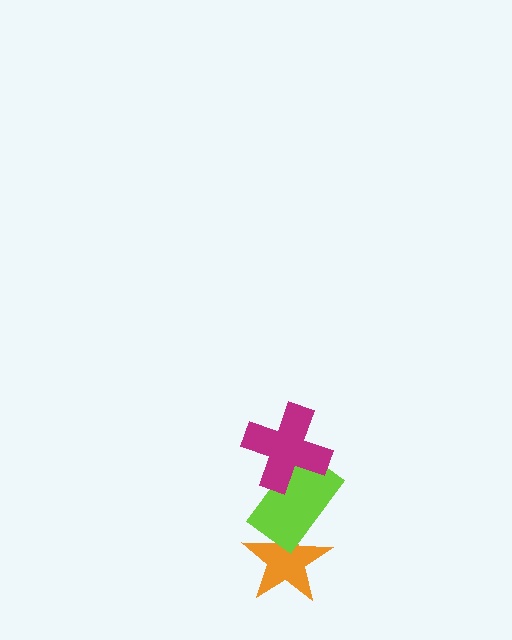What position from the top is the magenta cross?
The magenta cross is 1st from the top.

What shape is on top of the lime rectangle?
The magenta cross is on top of the lime rectangle.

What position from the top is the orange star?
The orange star is 3rd from the top.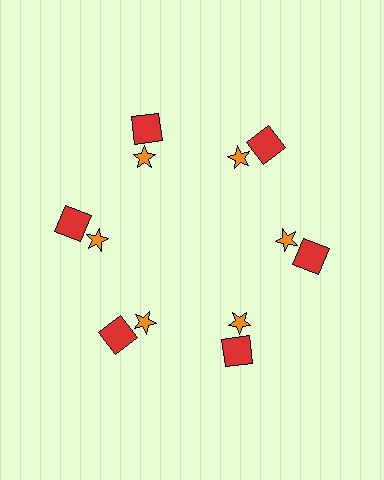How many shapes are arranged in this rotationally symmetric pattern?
There are 12 shapes, arranged in 6 groups of 2.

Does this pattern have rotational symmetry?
Yes, this pattern has 6-fold rotational symmetry. It looks the same after rotating 60 degrees around the center.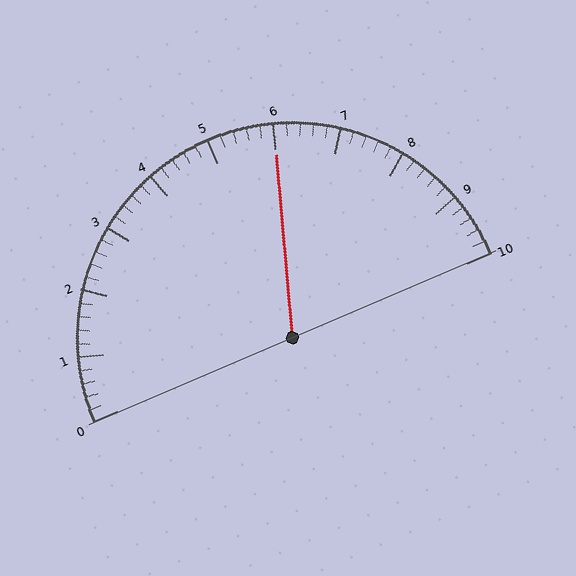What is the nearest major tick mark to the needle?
The nearest major tick mark is 6.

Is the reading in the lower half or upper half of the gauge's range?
The reading is in the upper half of the range (0 to 10).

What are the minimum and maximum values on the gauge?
The gauge ranges from 0 to 10.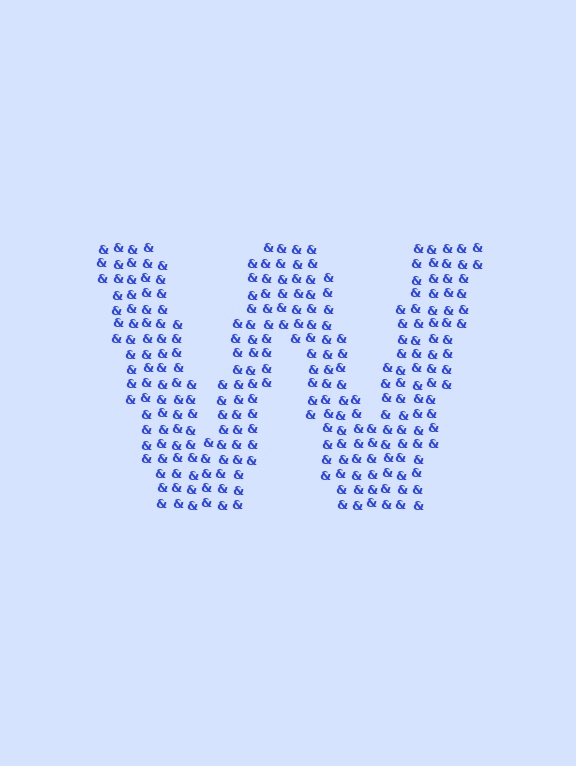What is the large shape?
The large shape is the letter W.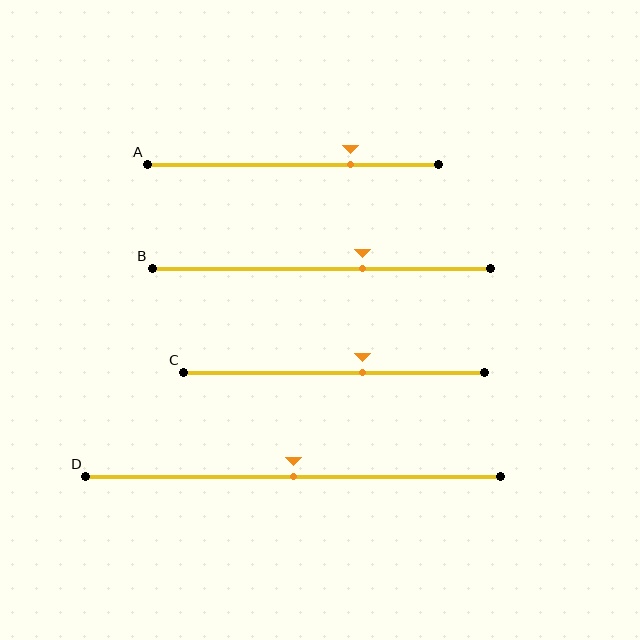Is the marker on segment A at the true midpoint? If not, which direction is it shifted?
No, the marker on segment A is shifted to the right by about 20% of the segment length.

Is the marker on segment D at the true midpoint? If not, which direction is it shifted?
Yes, the marker on segment D is at the true midpoint.